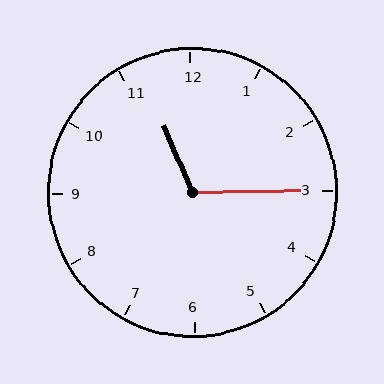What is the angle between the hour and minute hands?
Approximately 112 degrees.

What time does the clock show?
11:15.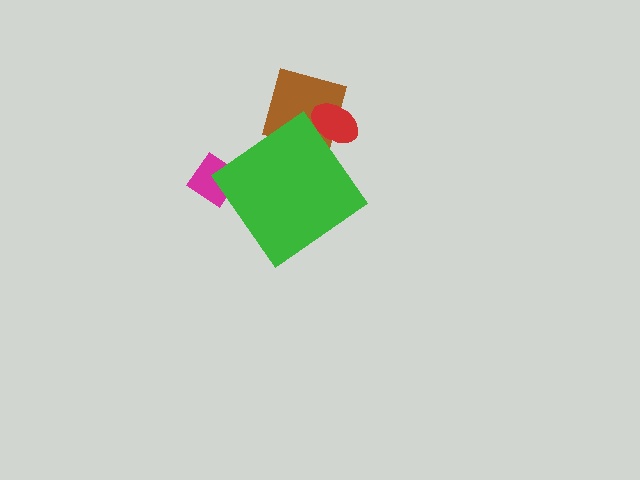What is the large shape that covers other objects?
A green diamond.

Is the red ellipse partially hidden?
Yes, the red ellipse is partially hidden behind the green diamond.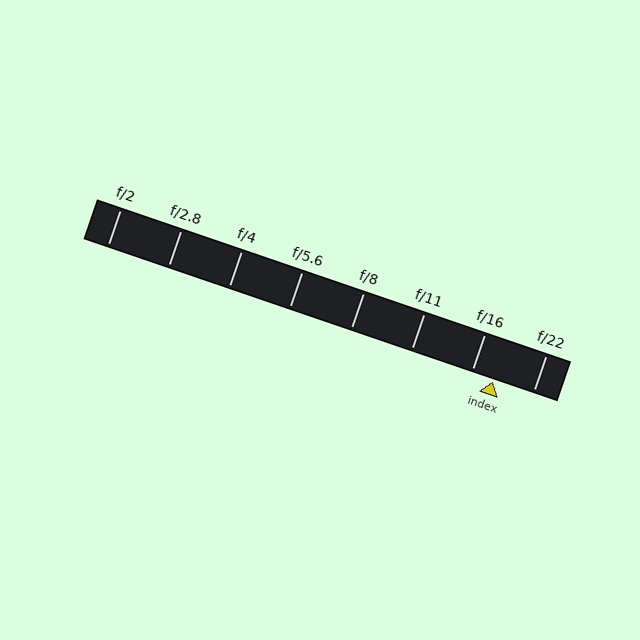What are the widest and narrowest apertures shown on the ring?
The widest aperture shown is f/2 and the narrowest is f/22.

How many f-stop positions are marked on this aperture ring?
There are 8 f-stop positions marked.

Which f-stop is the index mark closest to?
The index mark is closest to f/16.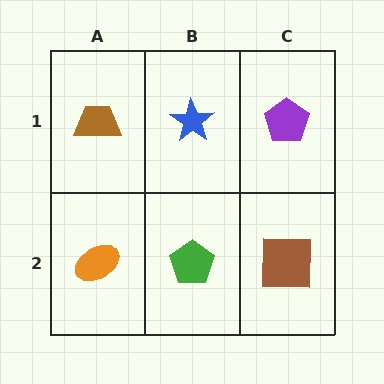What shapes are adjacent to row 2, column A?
A brown trapezoid (row 1, column A), a green pentagon (row 2, column B).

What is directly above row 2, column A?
A brown trapezoid.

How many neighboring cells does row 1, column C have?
2.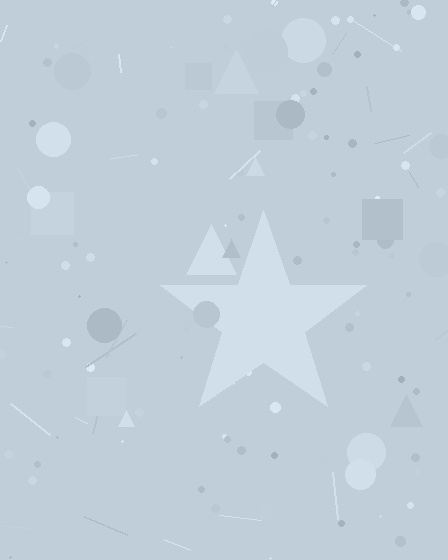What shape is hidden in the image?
A star is hidden in the image.